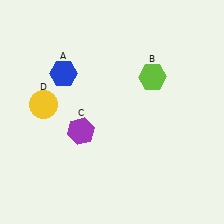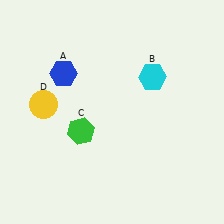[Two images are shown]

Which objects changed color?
B changed from lime to cyan. C changed from purple to green.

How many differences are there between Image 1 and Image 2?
There are 2 differences between the two images.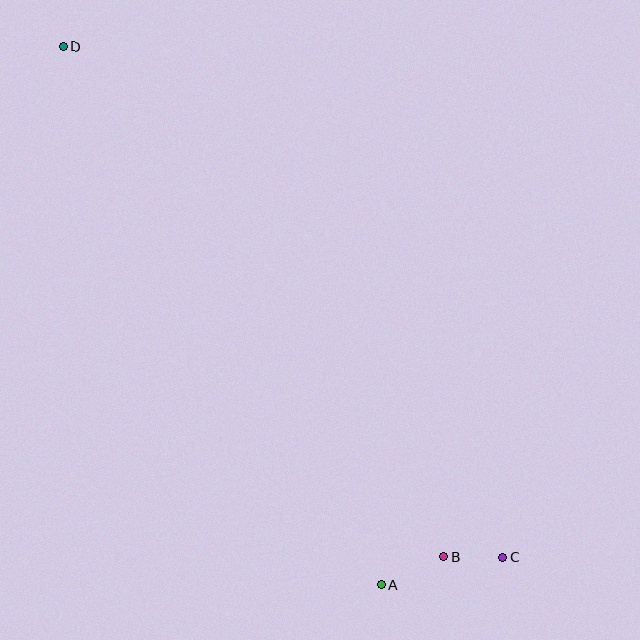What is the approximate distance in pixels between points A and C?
The distance between A and C is approximately 125 pixels.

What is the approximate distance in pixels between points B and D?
The distance between B and D is approximately 636 pixels.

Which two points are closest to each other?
Points B and C are closest to each other.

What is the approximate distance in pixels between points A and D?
The distance between A and D is approximately 625 pixels.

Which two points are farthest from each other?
Points C and D are farthest from each other.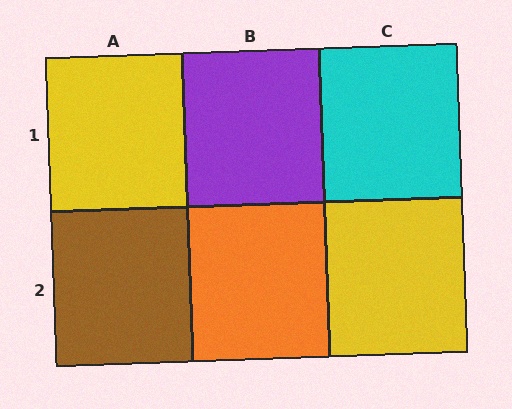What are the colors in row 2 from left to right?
Brown, orange, yellow.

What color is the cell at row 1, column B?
Purple.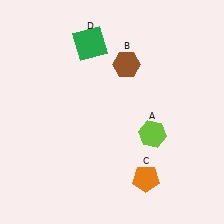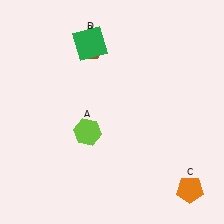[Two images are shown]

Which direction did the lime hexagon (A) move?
The lime hexagon (A) moved left.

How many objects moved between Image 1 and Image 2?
3 objects moved between the two images.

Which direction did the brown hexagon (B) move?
The brown hexagon (B) moved left.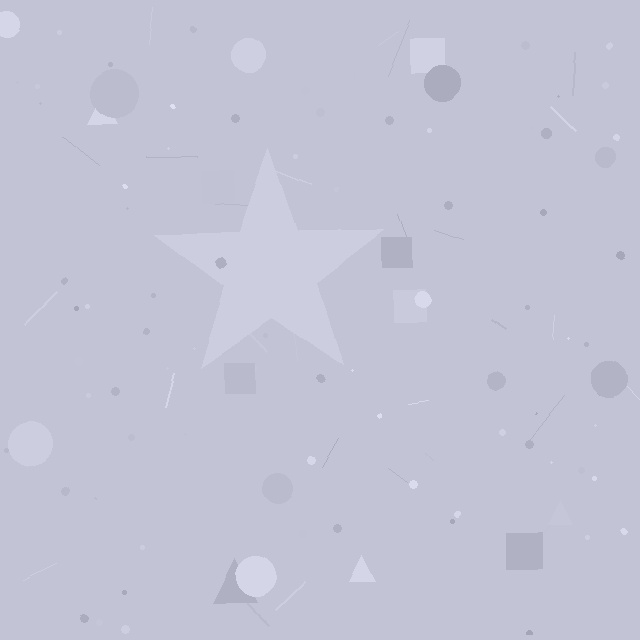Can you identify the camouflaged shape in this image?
The camouflaged shape is a star.